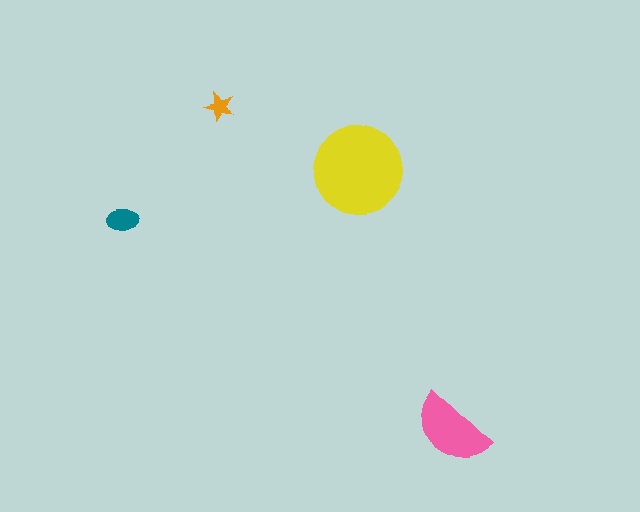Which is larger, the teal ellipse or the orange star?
The teal ellipse.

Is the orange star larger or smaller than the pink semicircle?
Smaller.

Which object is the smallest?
The orange star.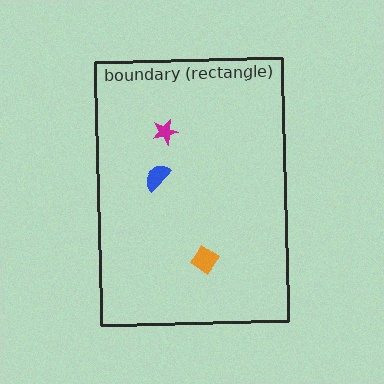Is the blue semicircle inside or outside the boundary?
Inside.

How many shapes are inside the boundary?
3 inside, 0 outside.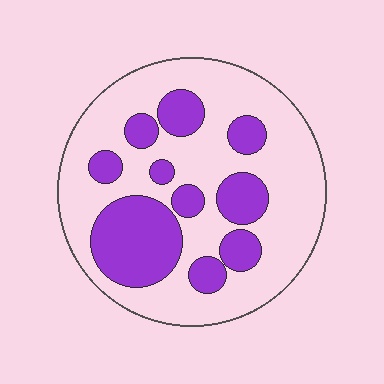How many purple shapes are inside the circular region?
10.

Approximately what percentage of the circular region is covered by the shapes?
Approximately 30%.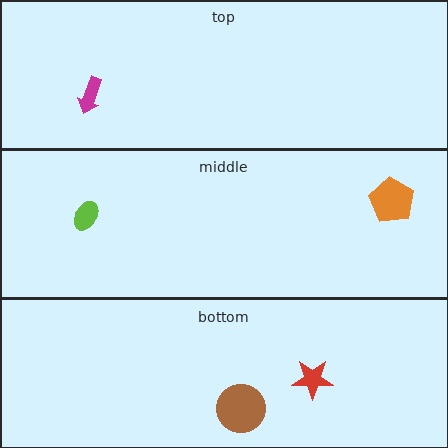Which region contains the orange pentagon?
The middle region.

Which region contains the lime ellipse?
The middle region.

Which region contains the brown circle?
The bottom region.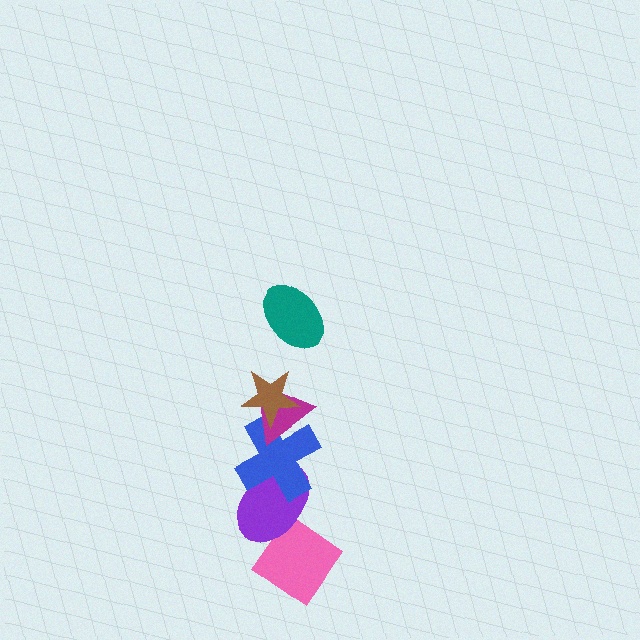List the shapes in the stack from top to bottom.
From top to bottom: the teal ellipse, the brown star, the magenta triangle, the blue cross, the purple ellipse, the pink diamond.